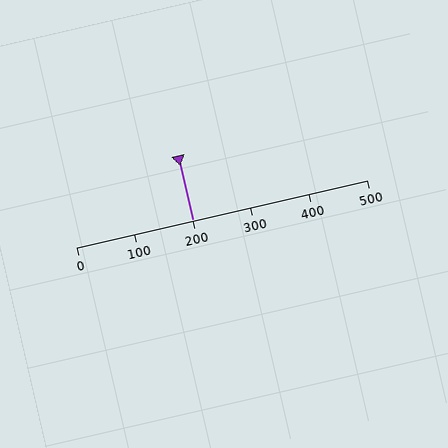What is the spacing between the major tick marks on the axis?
The major ticks are spaced 100 apart.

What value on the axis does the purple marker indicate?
The marker indicates approximately 200.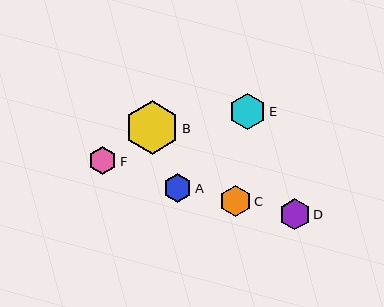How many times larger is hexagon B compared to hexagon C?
Hexagon B is approximately 1.7 times the size of hexagon C.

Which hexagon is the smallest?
Hexagon F is the smallest with a size of approximately 28 pixels.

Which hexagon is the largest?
Hexagon B is the largest with a size of approximately 54 pixels.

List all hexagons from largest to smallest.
From largest to smallest: B, E, C, D, A, F.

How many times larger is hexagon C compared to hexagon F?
Hexagon C is approximately 1.1 times the size of hexagon F.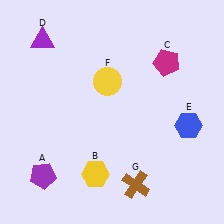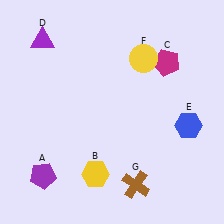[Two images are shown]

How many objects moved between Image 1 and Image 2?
1 object moved between the two images.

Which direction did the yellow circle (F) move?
The yellow circle (F) moved right.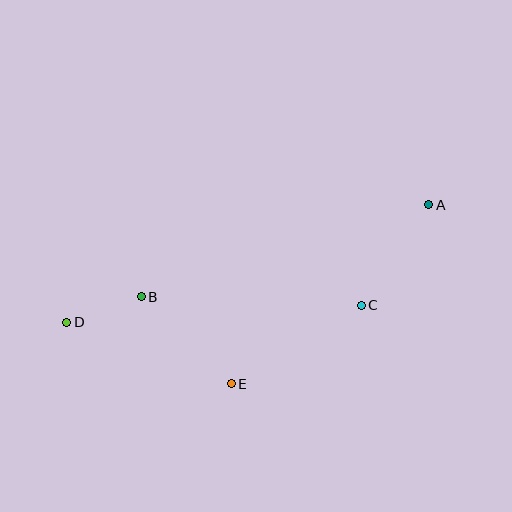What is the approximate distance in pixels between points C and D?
The distance between C and D is approximately 295 pixels.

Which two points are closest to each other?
Points B and D are closest to each other.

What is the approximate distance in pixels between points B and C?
The distance between B and C is approximately 220 pixels.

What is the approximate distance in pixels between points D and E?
The distance between D and E is approximately 176 pixels.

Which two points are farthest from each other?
Points A and D are farthest from each other.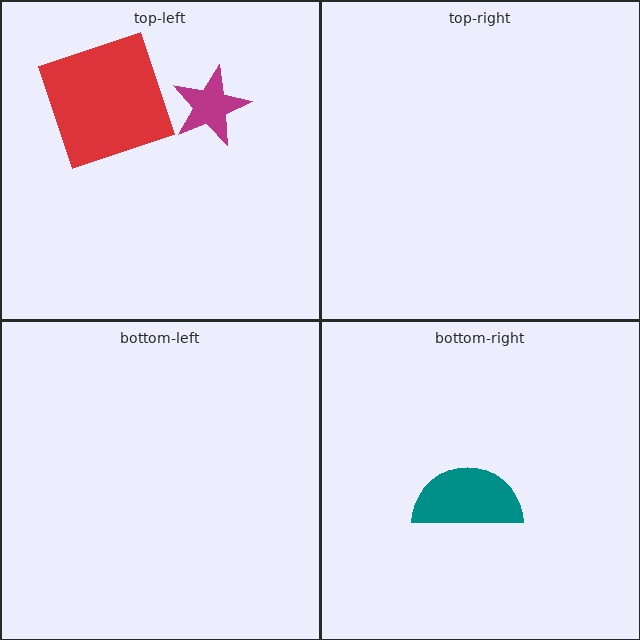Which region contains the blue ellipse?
The top-left region.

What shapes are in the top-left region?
The magenta star, the blue ellipse, the red square.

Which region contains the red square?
The top-left region.